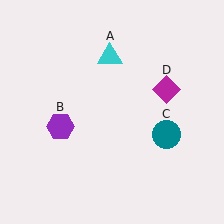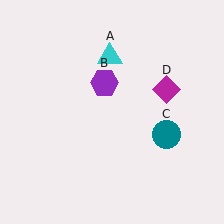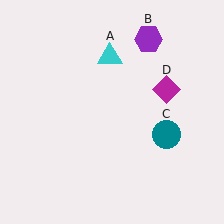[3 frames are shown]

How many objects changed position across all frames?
1 object changed position: purple hexagon (object B).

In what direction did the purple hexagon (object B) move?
The purple hexagon (object B) moved up and to the right.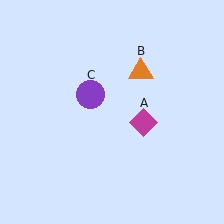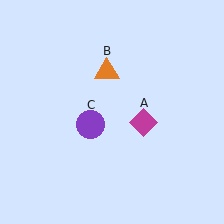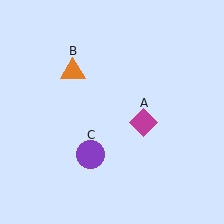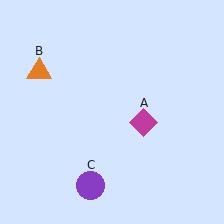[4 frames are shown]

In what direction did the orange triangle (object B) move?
The orange triangle (object B) moved left.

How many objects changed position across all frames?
2 objects changed position: orange triangle (object B), purple circle (object C).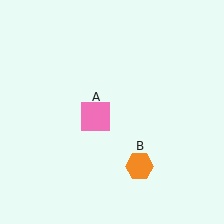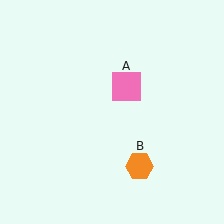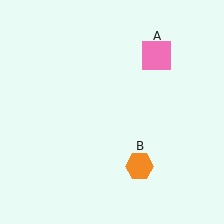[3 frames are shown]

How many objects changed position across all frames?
1 object changed position: pink square (object A).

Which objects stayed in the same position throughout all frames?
Orange hexagon (object B) remained stationary.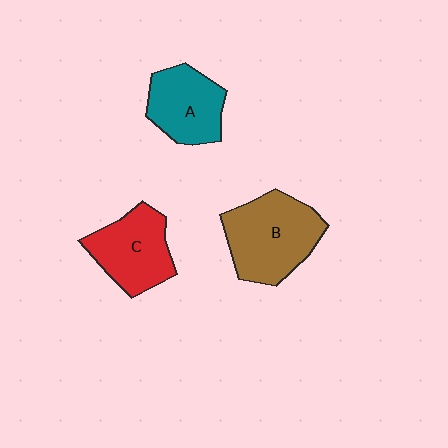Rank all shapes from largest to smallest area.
From largest to smallest: B (brown), C (red), A (teal).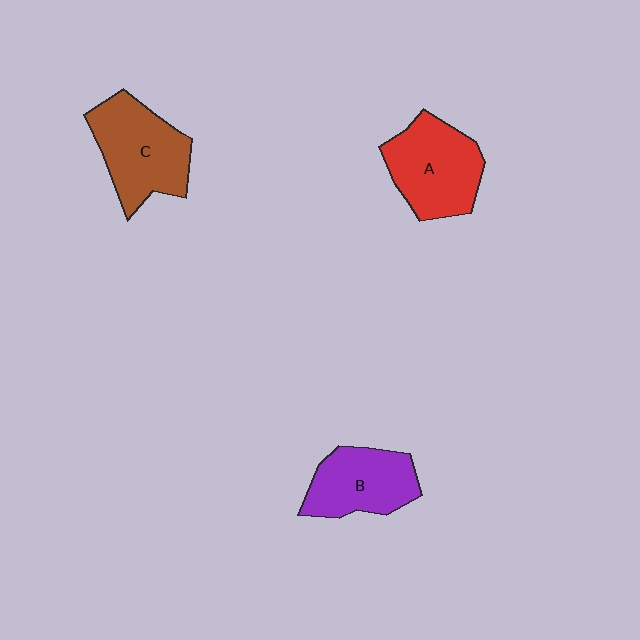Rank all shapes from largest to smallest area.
From largest to smallest: C (brown), A (red), B (purple).